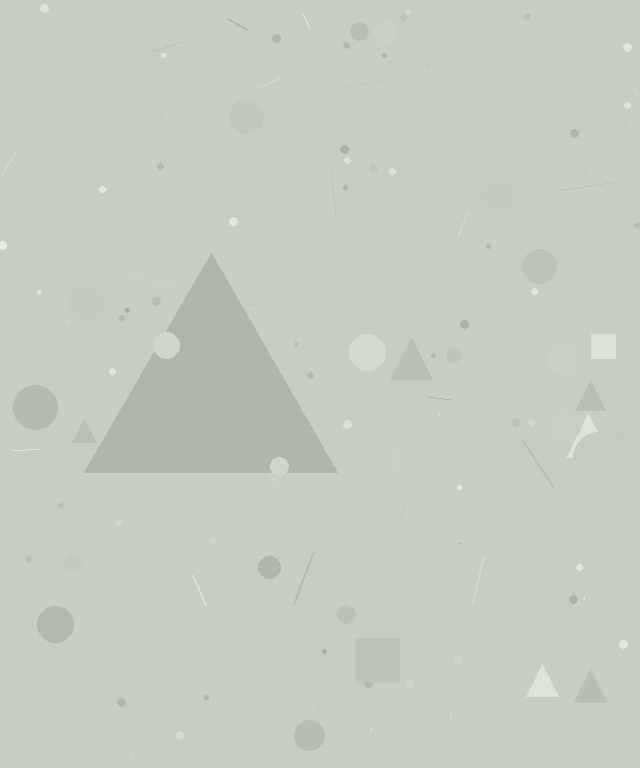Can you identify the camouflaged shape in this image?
The camouflaged shape is a triangle.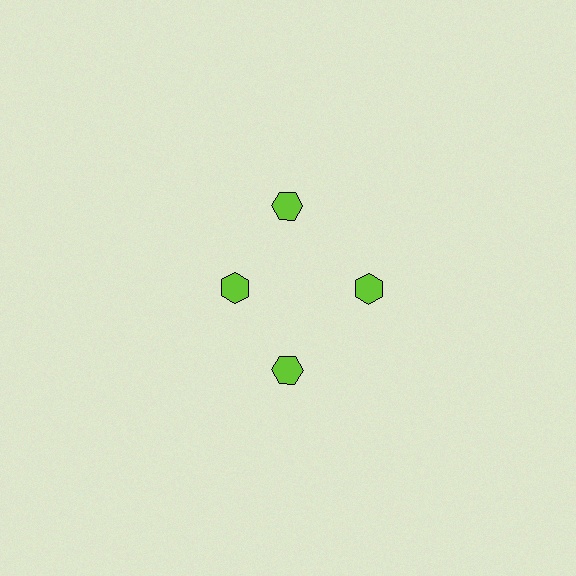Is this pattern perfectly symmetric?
No. The 4 lime hexagons are arranged in a ring, but one element near the 9 o'clock position is pulled inward toward the center, breaking the 4-fold rotational symmetry.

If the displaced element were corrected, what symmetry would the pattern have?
It would have 4-fold rotational symmetry — the pattern would map onto itself every 90 degrees.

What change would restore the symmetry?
The symmetry would be restored by moving it outward, back onto the ring so that all 4 hexagons sit at equal angles and equal distance from the center.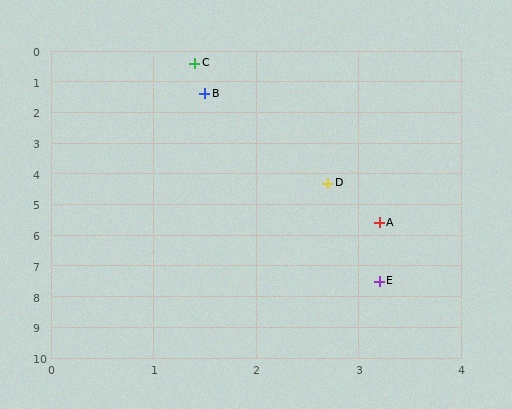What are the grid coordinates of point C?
Point C is at approximately (1.4, 0.4).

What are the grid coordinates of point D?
Point D is at approximately (2.7, 4.3).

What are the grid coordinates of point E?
Point E is at approximately (3.2, 7.5).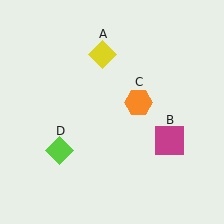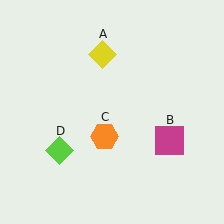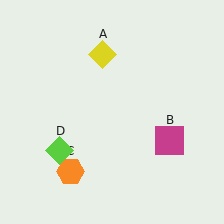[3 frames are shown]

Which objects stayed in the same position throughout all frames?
Yellow diamond (object A) and magenta square (object B) and lime diamond (object D) remained stationary.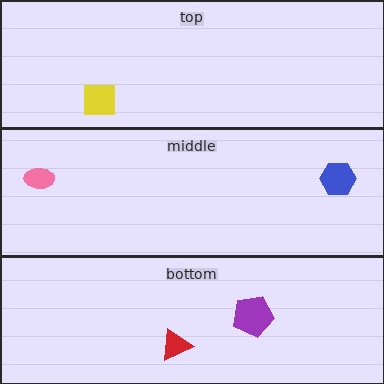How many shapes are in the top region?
1.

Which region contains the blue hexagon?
The middle region.